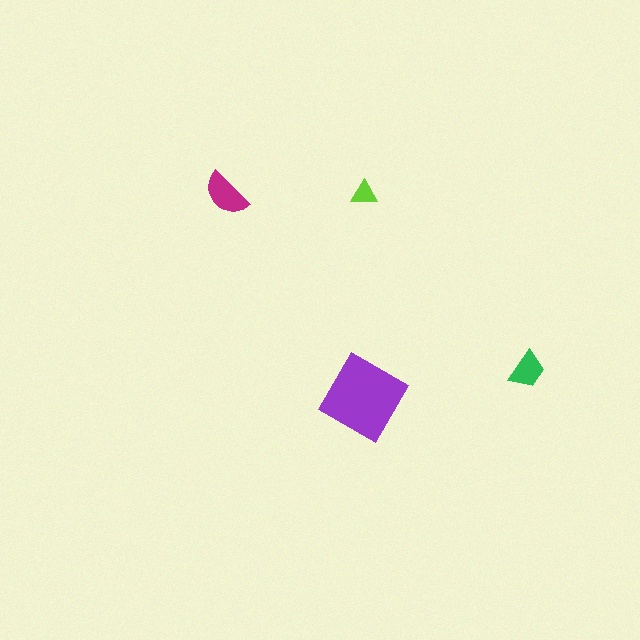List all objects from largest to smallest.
The purple diamond, the magenta semicircle, the green trapezoid, the lime triangle.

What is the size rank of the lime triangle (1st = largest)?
4th.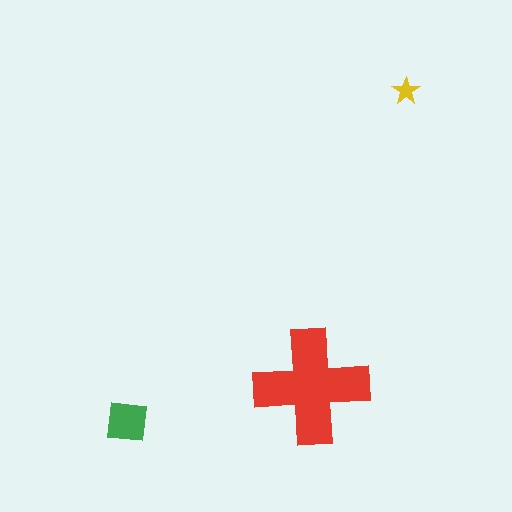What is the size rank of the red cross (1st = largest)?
1st.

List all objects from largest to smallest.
The red cross, the green square, the yellow star.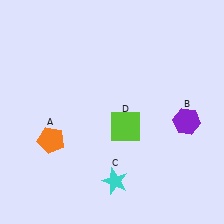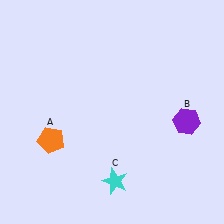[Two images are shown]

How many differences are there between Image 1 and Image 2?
There is 1 difference between the two images.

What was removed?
The lime square (D) was removed in Image 2.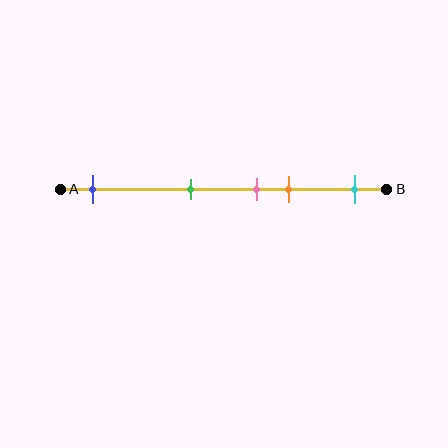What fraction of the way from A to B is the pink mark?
The pink mark is approximately 60% (0.6) of the way from A to B.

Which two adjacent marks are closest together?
The pink and orange marks are the closest adjacent pair.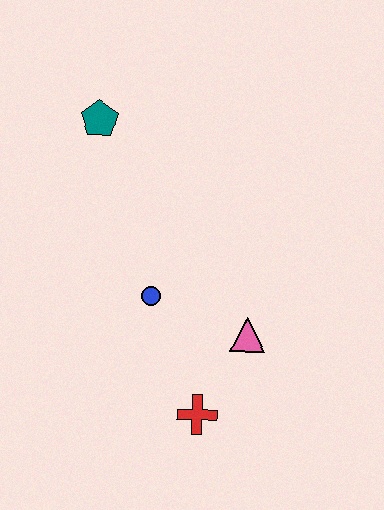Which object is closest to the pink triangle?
The red cross is closest to the pink triangle.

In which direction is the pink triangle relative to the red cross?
The pink triangle is above the red cross.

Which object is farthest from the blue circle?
The teal pentagon is farthest from the blue circle.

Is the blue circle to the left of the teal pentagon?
No